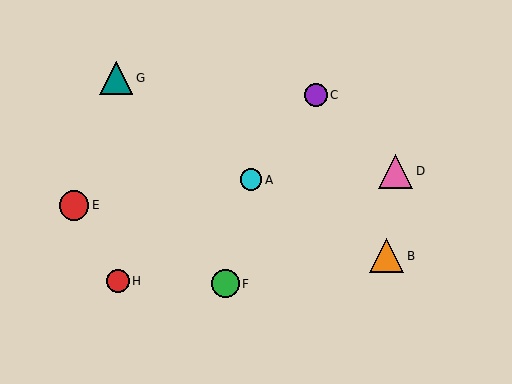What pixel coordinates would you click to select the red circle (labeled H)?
Click at (118, 281) to select the red circle H.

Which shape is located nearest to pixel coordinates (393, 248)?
The orange triangle (labeled B) at (387, 256) is nearest to that location.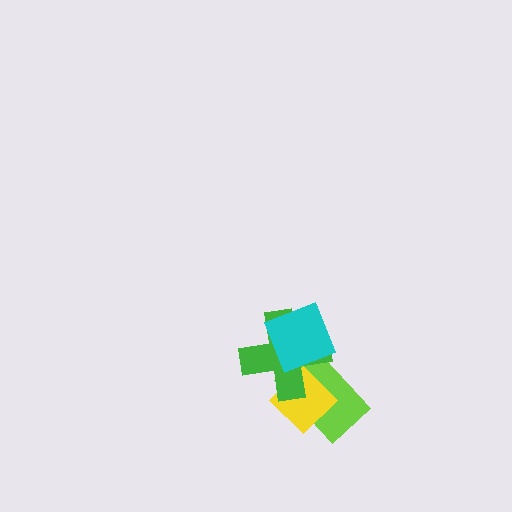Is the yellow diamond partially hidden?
Yes, it is partially covered by another shape.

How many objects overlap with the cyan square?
2 objects overlap with the cyan square.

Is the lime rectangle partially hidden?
Yes, it is partially covered by another shape.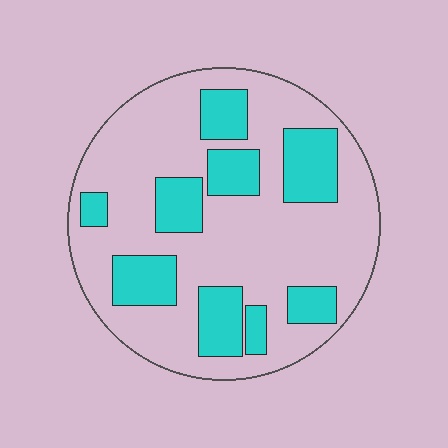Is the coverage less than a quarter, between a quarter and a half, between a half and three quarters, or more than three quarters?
Between a quarter and a half.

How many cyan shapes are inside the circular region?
9.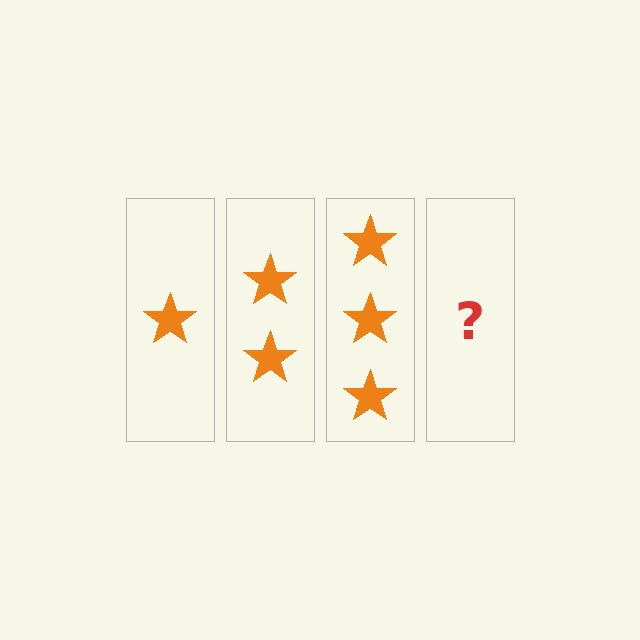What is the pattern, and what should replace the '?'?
The pattern is that each step adds one more star. The '?' should be 4 stars.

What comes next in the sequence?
The next element should be 4 stars.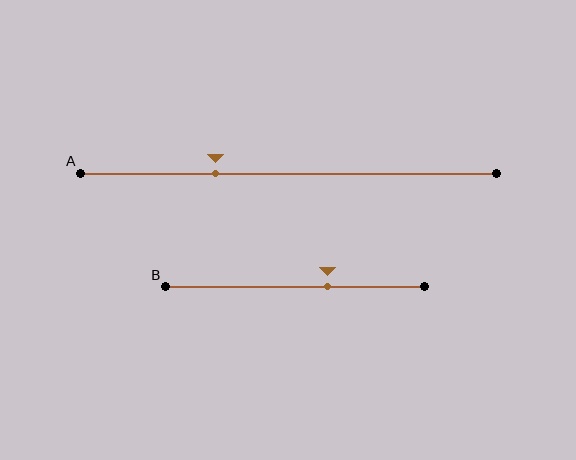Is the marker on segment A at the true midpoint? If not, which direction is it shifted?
No, the marker on segment A is shifted to the left by about 18% of the segment length.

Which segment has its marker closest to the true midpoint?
Segment B has its marker closest to the true midpoint.